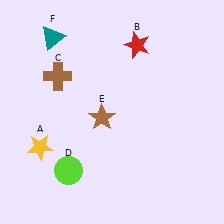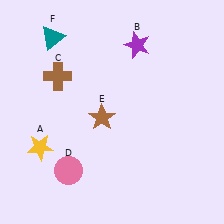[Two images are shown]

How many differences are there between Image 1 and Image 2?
There are 2 differences between the two images.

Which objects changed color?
B changed from red to purple. D changed from lime to pink.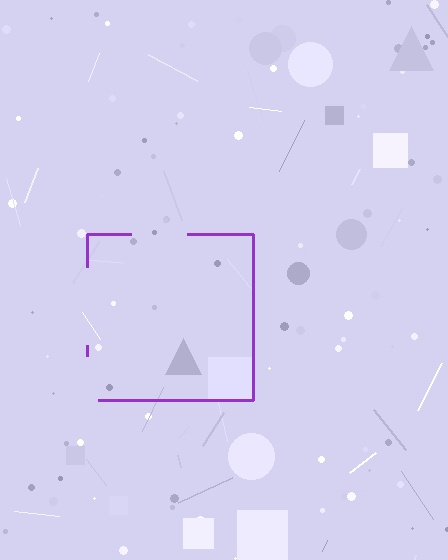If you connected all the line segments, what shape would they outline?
They would outline a square.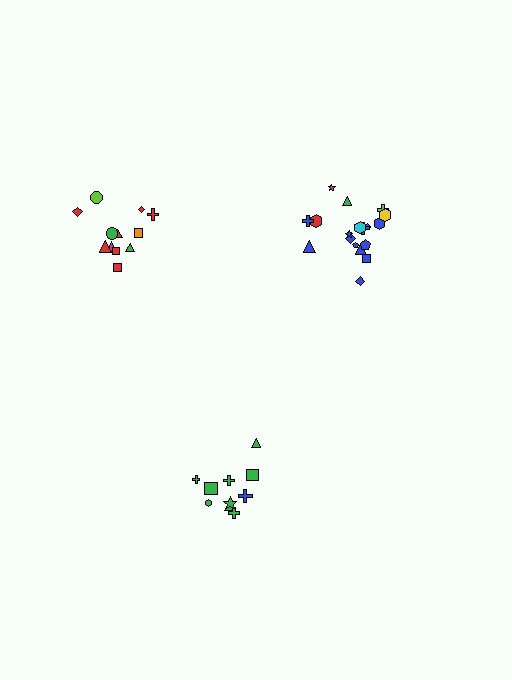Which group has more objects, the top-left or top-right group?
The top-right group.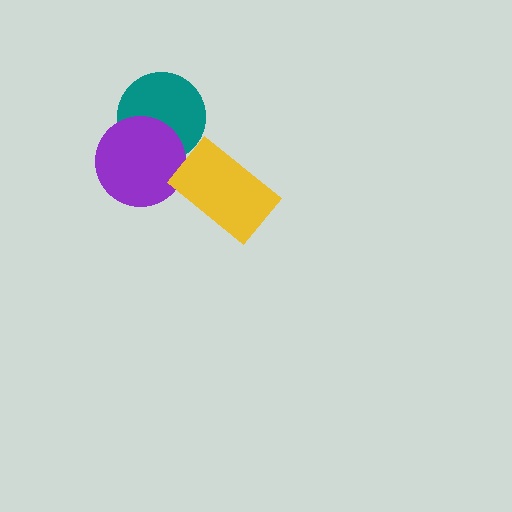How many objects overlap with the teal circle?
1 object overlaps with the teal circle.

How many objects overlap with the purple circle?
1 object overlaps with the purple circle.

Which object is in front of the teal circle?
The purple circle is in front of the teal circle.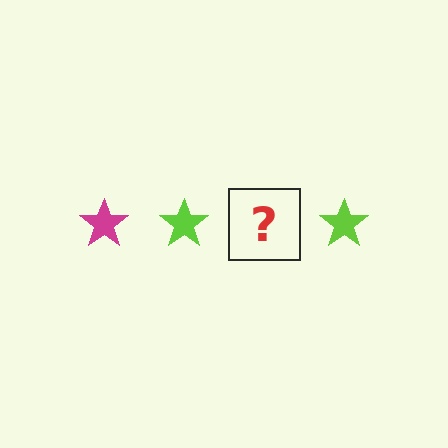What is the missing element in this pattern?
The missing element is a magenta star.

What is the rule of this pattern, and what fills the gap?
The rule is that the pattern cycles through magenta, lime stars. The gap should be filled with a magenta star.